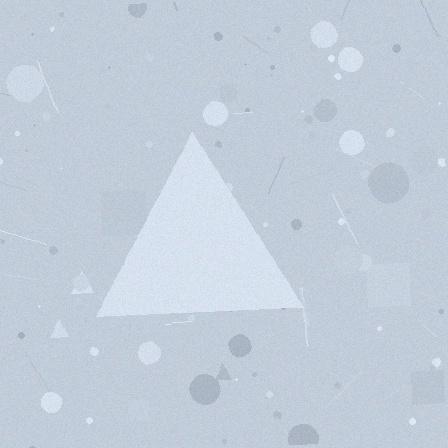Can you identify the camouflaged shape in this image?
The camouflaged shape is a triangle.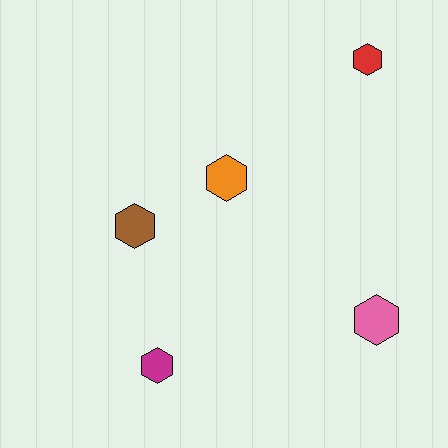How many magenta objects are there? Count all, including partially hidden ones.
There is 1 magenta object.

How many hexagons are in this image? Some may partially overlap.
There are 5 hexagons.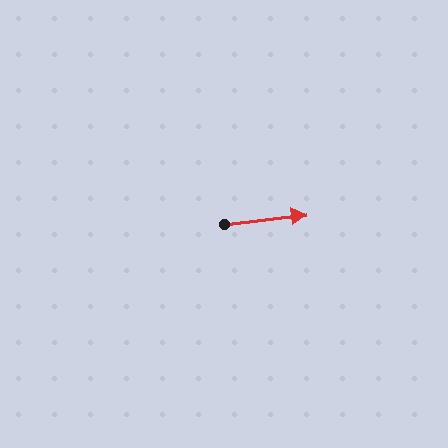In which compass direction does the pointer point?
East.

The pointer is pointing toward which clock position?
Roughly 3 o'clock.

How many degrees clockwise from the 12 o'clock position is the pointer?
Approximately 83 degrees.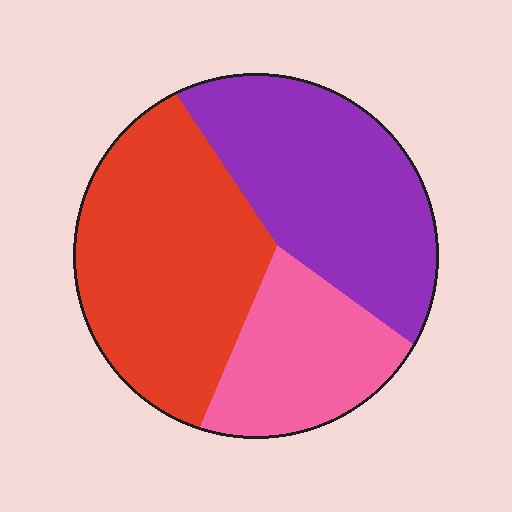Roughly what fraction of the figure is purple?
Purple takes up about three eighths (3/8) of the figure.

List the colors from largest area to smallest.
From largest to smallest: red, purple, pink.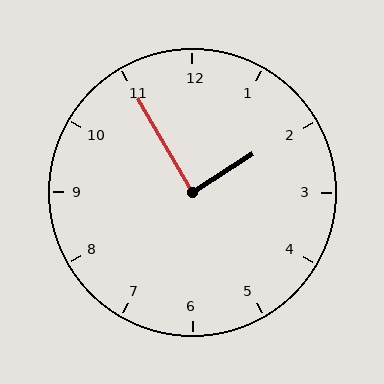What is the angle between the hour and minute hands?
Approximately 88 degrees.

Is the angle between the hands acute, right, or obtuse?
It is right.